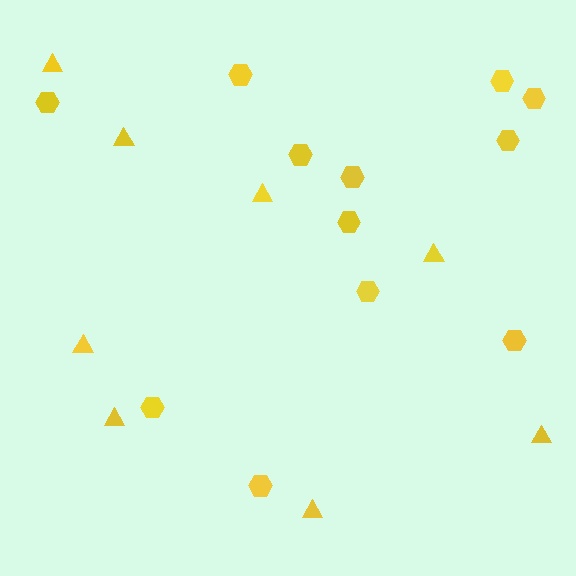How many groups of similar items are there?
There are 2 groups: one group of triangles (8) and one group of hexagons (12).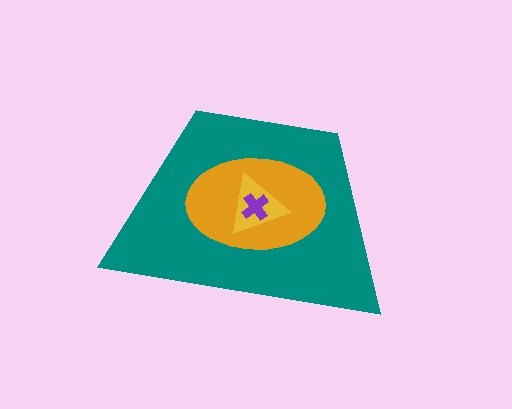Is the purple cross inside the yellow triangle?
Yes.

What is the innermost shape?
The purple cross.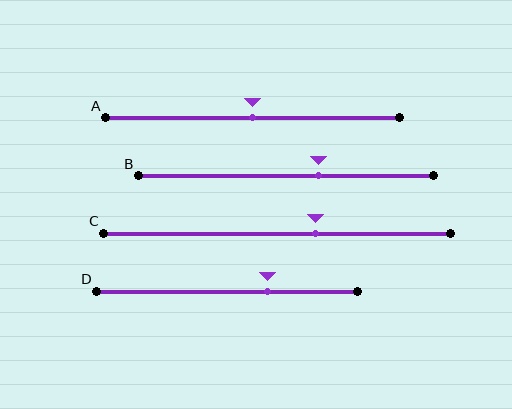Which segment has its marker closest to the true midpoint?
Segment A has its marker closest to the true midpoint.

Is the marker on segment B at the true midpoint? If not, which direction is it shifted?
No, the marker on segment B is shifted to the right by about 11% of the segment length.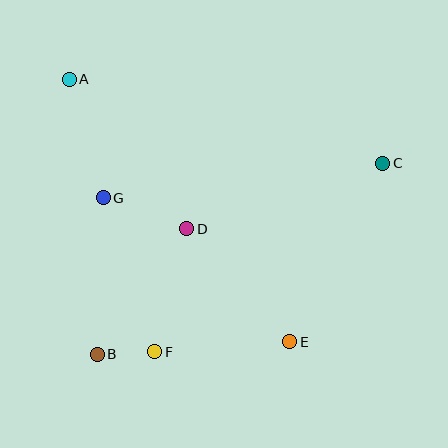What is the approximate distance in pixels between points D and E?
The distance between D and E is approximately 153 pixels.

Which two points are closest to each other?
Points B and F are closest to each other.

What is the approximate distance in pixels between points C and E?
The distance between C and E is approximately 201 pixels.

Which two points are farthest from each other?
Points B and C are farthest from each other.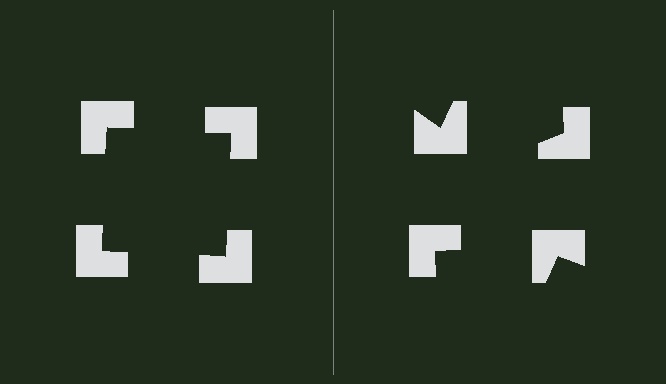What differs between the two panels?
The notched squares are positioned identically on both sides; only the wedge orientations differ. On the left they align to a square; on the right they are misaligned.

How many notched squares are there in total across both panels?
8 — 4 on each side.